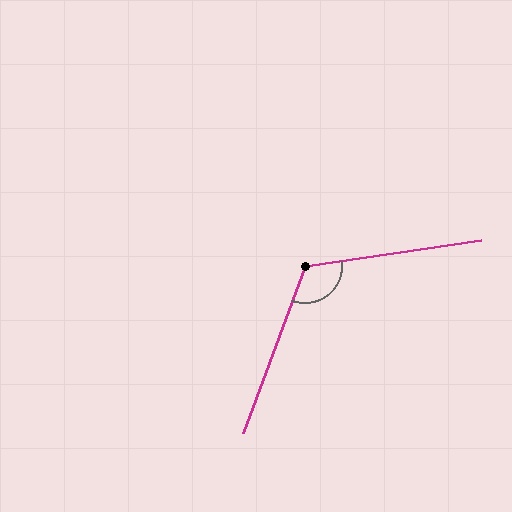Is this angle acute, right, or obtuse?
It is obtuse.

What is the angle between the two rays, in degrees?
Approximately 119 degrees.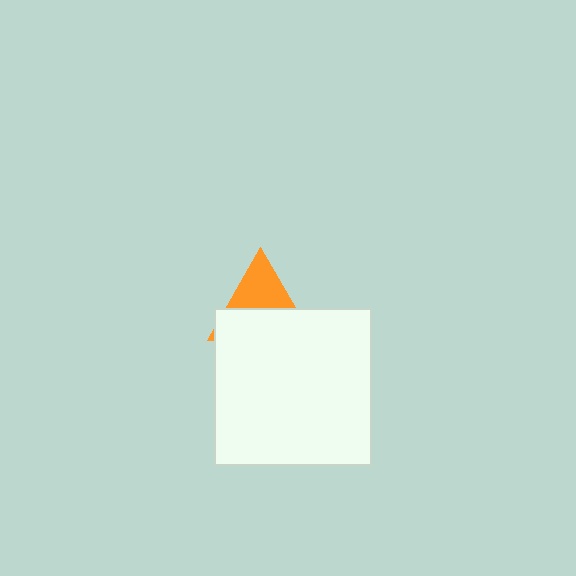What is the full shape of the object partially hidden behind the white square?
The partially hidden object is an orange triangle.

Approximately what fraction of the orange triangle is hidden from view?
Roughly 58% of the orange triangle is hidden behind the white square.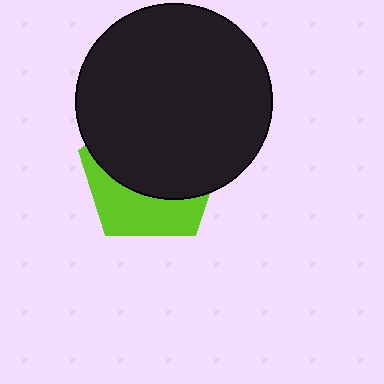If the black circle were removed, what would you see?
You would see the complete lime pentagon.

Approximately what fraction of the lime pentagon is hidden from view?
Roughly 64% of the lime pentagon is hidden behind the black circle.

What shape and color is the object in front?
The object in front is a black circle.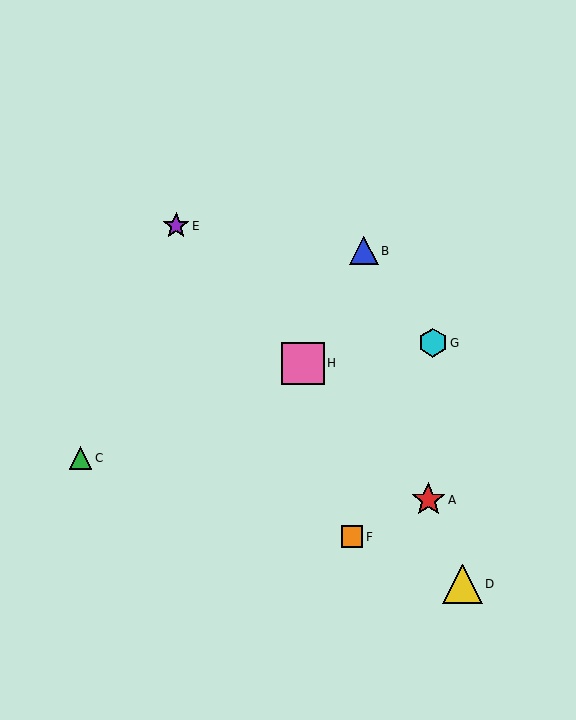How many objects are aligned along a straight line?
3 objects (A, E, H) are aligned along a straight line.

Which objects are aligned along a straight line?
Objects A, E, H are aligned along a straight line.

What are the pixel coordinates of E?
Object E is at (176, 226).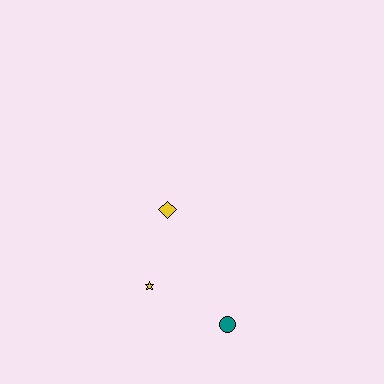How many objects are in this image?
There are 3 objects.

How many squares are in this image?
There are no squares.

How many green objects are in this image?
There are no green objects.